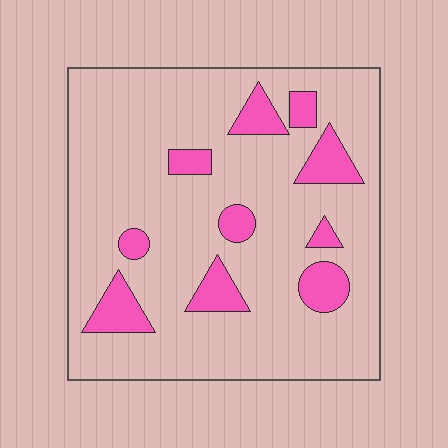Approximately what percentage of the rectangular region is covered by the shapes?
Approximately 15%.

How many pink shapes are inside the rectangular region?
10.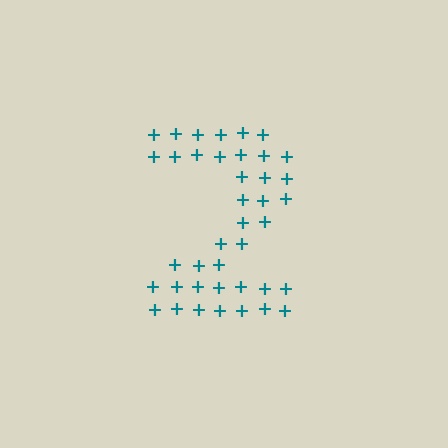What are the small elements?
The small elements are plus signs.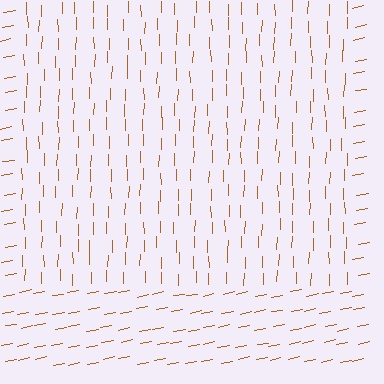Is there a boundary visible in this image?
Yes, there is a texture boundary formed by a change in line orientation.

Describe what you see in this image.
The image is filled with small brown line segments. A rectangle region in the image has lines oriented differently from the surrounding lines, creating a visible texture boundary.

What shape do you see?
I see a rectangle.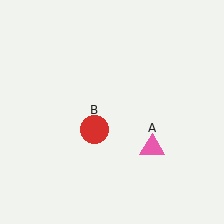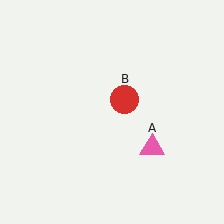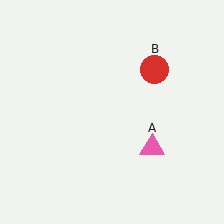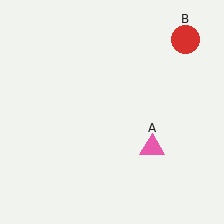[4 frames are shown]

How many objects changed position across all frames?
1 object changed position: red circle (object B).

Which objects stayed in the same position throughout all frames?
Pink triangle (object A) remained stationary.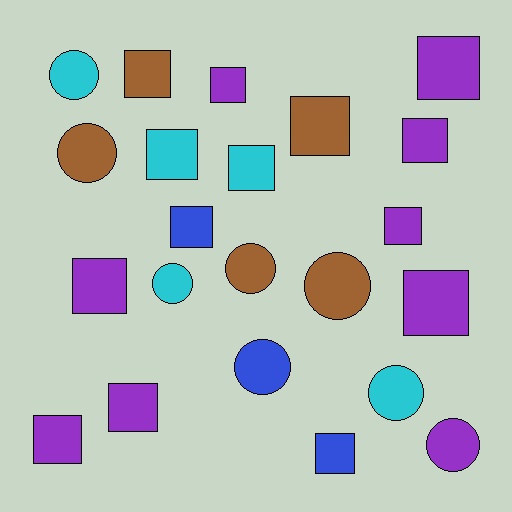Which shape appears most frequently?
Square, with 14 objects.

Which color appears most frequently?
Purple, with 9 objects.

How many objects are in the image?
There are 22 objects.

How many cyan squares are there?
There are 2 cyan squares.